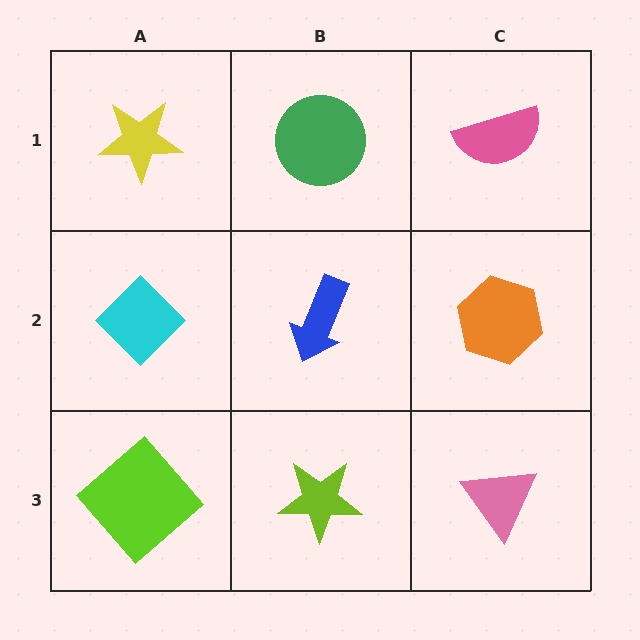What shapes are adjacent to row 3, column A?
A cyan diamond (row 2, column A), a lime star (row 3, column B).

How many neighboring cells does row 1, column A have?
2.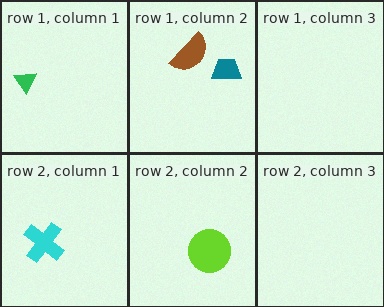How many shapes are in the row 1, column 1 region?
1.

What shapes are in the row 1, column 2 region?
The teal trapezoid, the brown semicircle.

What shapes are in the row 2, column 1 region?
The cyan cross.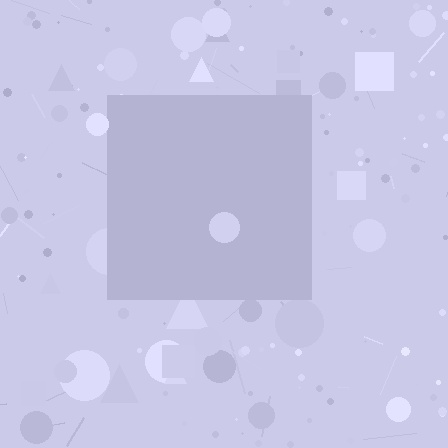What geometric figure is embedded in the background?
A square is embedded in the background.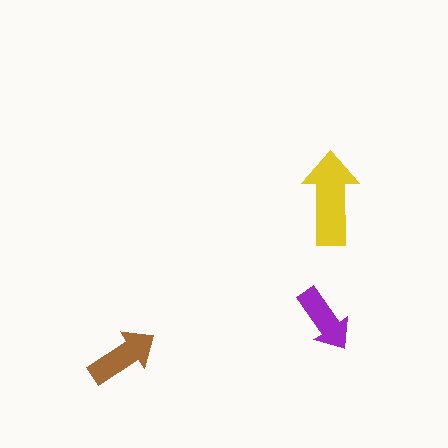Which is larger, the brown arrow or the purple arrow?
The brown one.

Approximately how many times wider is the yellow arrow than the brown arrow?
About 1.5 times wider.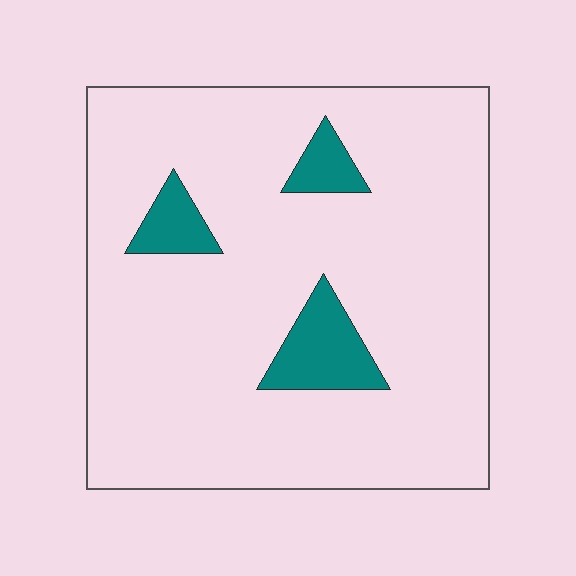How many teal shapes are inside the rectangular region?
3.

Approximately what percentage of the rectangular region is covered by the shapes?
Approximately 10%.